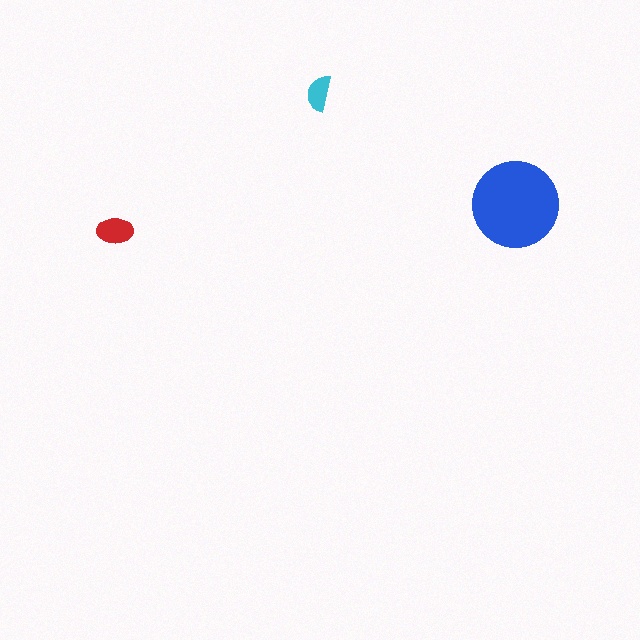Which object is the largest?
The blue circle.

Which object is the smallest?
The cyan semicircle.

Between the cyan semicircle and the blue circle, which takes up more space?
The blue circle.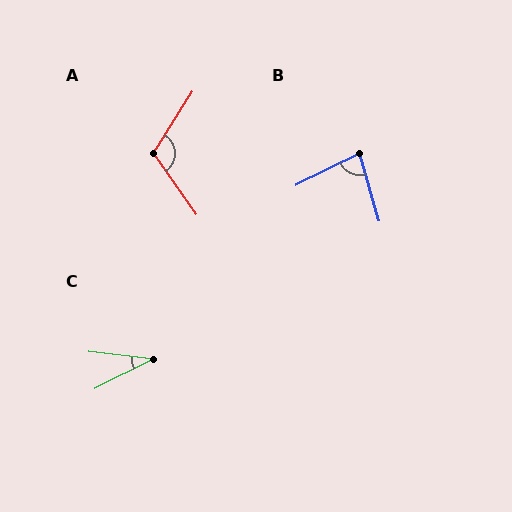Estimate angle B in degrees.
Approximately 80 degrees.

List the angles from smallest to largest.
C (34°), B (80°), A (112°).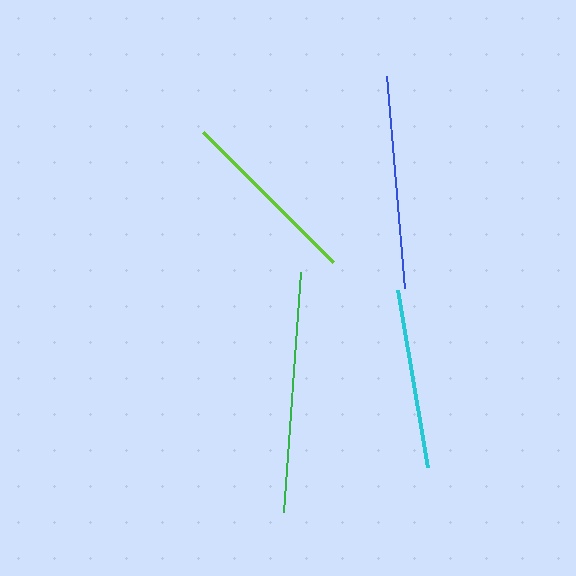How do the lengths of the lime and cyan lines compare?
The lime and cyan lines are approximately the same length.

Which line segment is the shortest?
The cyan line is the shortest at approximately 179 pixels.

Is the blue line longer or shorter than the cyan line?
The blue line is longer than the cyan line.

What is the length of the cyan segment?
The cyan segment is approximately 179 pixels long.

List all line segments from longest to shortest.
From longest to shortest: green, blue, lime, cyan.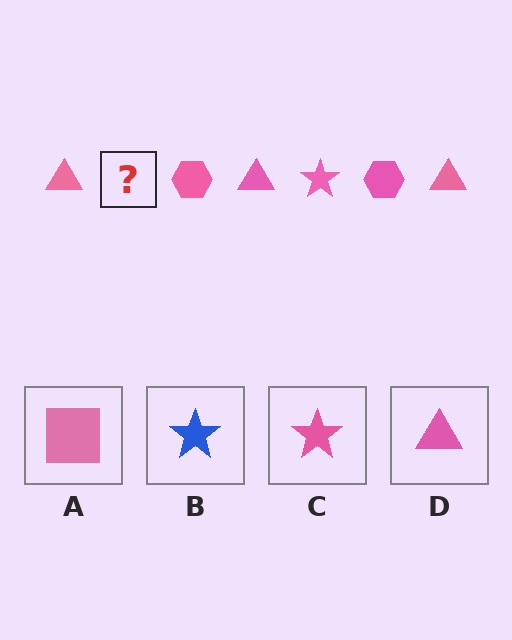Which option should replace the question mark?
Option C.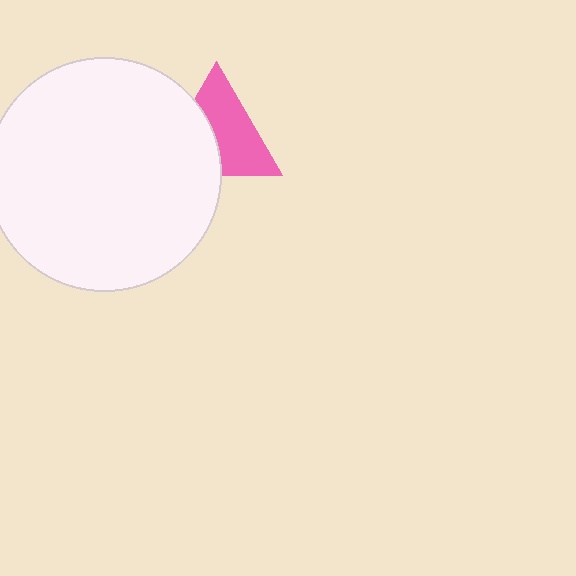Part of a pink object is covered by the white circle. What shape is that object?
It is a triangle.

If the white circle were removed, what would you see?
You would see the complete pink triangle.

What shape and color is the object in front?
The object in front is a white circle.